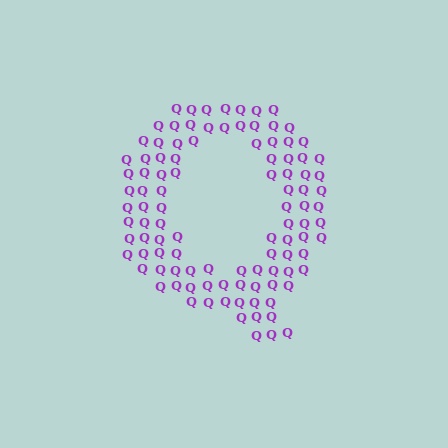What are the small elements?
The small elements are letter Q's.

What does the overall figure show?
The overall figure shows the letter Q.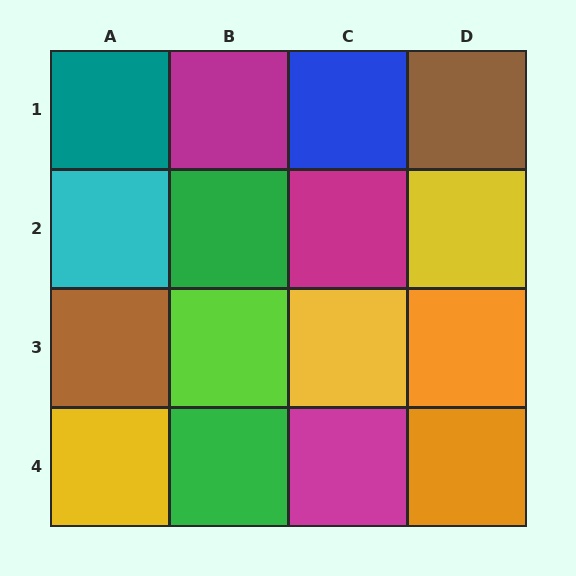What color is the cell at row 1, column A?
Teal.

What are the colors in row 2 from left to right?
Cyan, green, magenta, yellow.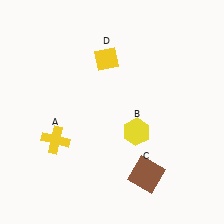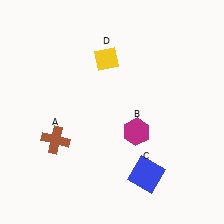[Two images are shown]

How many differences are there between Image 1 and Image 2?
There are 3 differences between the two images.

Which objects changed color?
A changed from yellow to brown. B changed from yellow to magenta. C changed from brown to blue.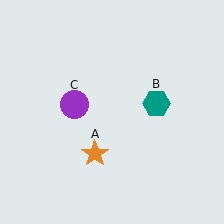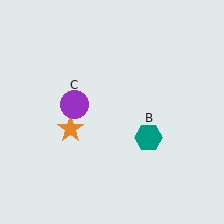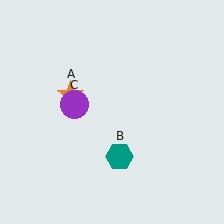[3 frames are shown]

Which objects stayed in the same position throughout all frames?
Purple circle (object C) remained stationary.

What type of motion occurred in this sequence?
The orange star (object A), teal hexagon (object B) rotated clockwise around the center of the scene.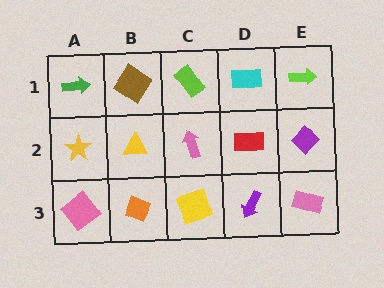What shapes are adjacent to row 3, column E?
A purple diamond (row 2, column E), a purple arrow (row 3, column D).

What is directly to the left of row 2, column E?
A red rectangle.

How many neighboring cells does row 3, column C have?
3.